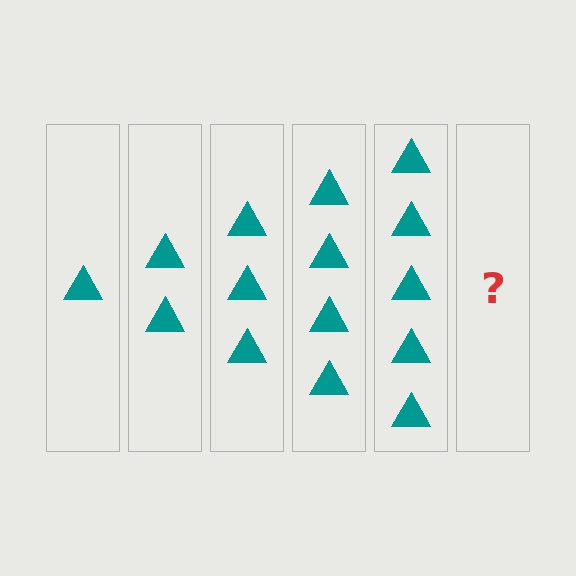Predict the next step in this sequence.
The next step is 6 triangles.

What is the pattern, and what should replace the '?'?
The pattern is that each step adds one more triangle. The '?' should be 6 triangles.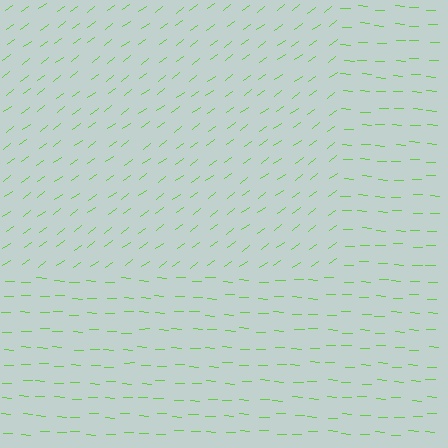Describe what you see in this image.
The image is filled with small lime line segments. A rectangle region in the image has lines oriented differently from the surrounding lines, creating a visible texture boundary.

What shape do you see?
I see a rectangle.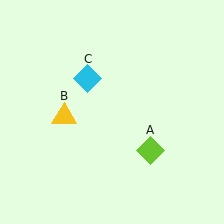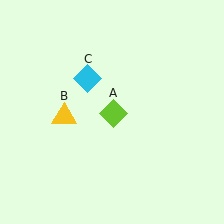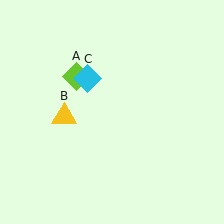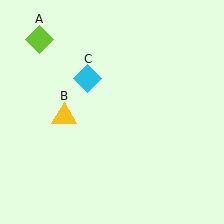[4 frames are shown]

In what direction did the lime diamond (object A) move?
The lime diamond (object A) moved up and to the left.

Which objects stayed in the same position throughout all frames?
Yellow triangle (object B) and cyan diamond (object C) remained stationary.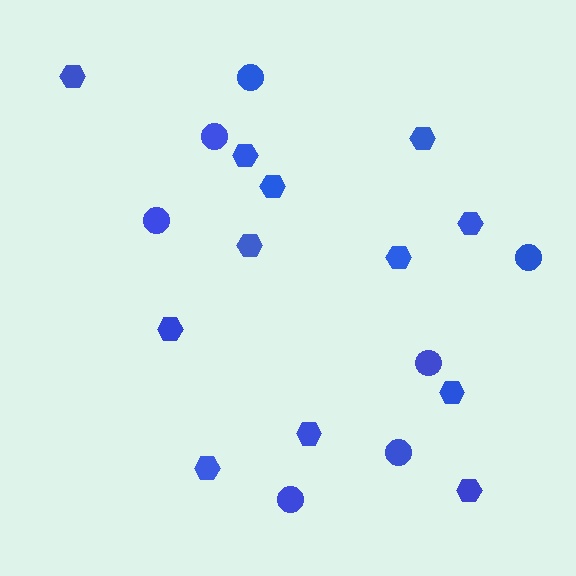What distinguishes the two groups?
There are 2 groups: one group of hexagons (12) and one group of circles (7).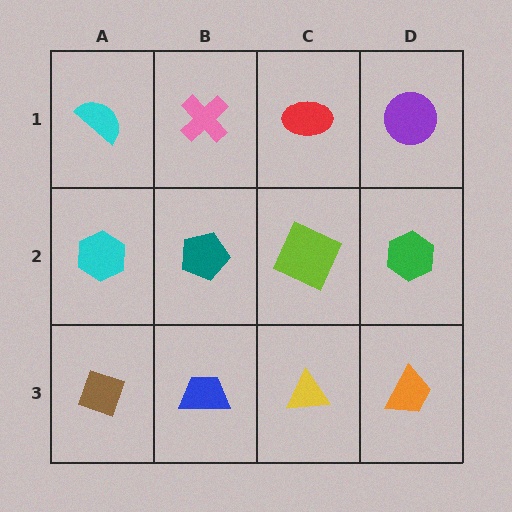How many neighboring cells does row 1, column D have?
2.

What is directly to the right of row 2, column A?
A teal pentagon.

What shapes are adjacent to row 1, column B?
A teal pentagon (row 2, column B), a cyan semicircle (row 1, column A), a red ellipse (row 1, column C).